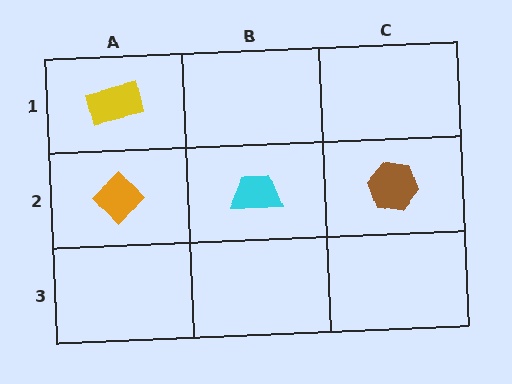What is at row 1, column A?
A yellow rectangle.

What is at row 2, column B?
A cyan trapezoid.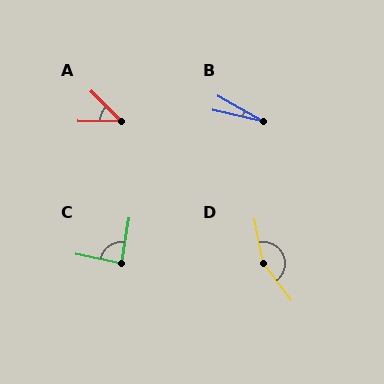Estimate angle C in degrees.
Approximately 87 degrees.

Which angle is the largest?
D, at approximately 154 degrees.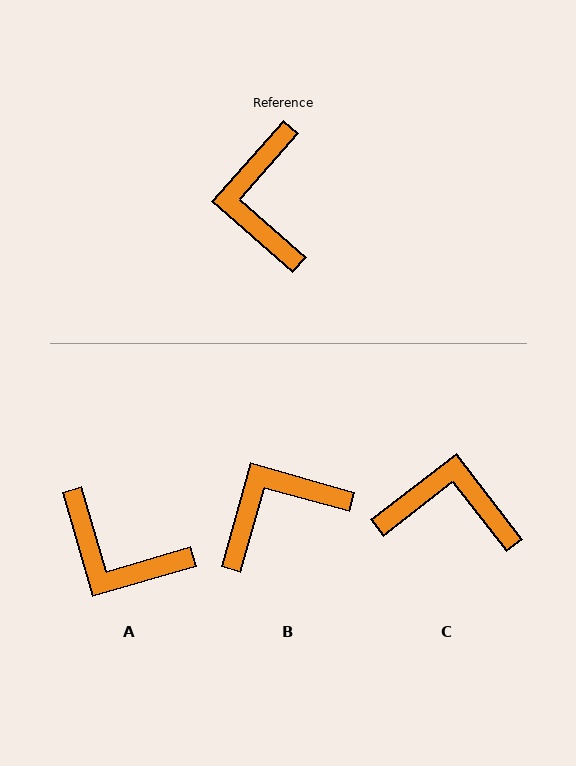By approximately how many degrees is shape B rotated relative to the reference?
Approximately 64 degrees clockwise.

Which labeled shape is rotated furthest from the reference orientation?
C, about 101 degrees away.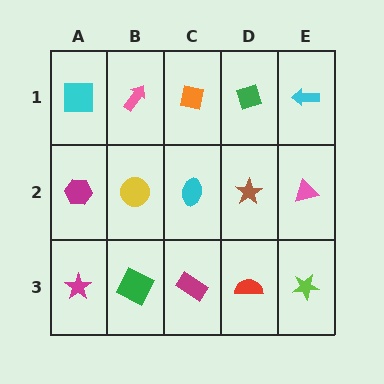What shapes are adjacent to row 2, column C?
An orange square (row 1, column C), a magenta rectangle (row 3, column C), a yellow circle (row 2, column B), a brown star (row 2, column D).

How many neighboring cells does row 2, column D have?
4.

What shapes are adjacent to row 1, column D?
A brown star (row 2, column D), an orange square (row 1, column C), a cyan arrow (row 1, column E).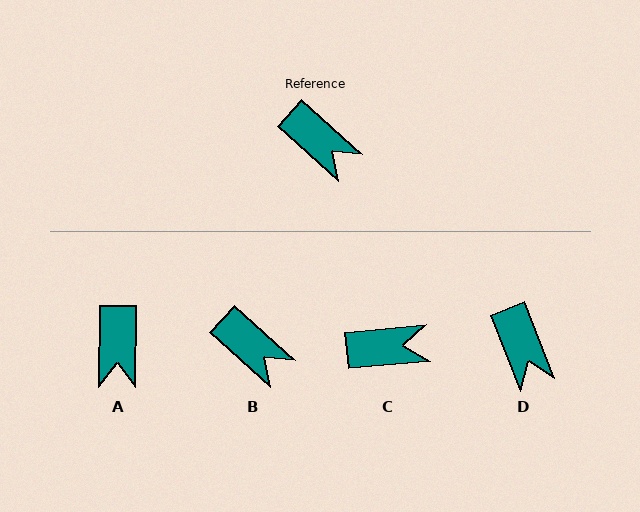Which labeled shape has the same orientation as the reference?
B.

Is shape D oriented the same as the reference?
No, it is off by about 27 degrees.